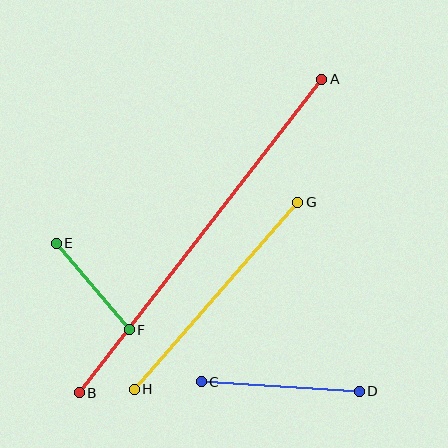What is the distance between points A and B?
The distance is approximately 396 pixels.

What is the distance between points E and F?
The distance is approximately 113 pixels.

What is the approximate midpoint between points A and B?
The midpoint is at approximately (201, 236) pixels.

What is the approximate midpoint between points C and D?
The midpoint is at approximately (280, 387) pixels.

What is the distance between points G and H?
The distance is approximately 248 pixels.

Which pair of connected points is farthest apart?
Points A and B are farthest apart.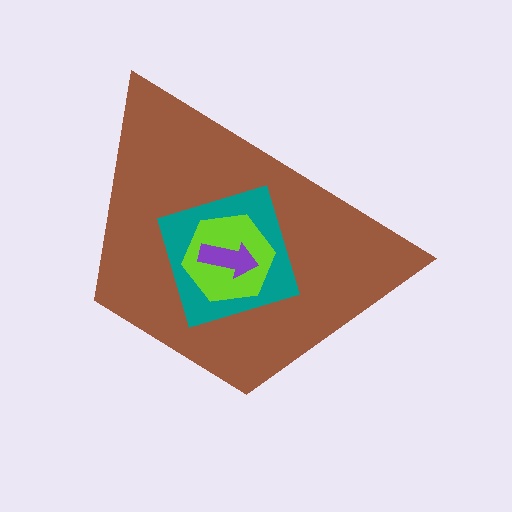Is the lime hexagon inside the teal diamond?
Yes.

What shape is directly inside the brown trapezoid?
The teal diamond.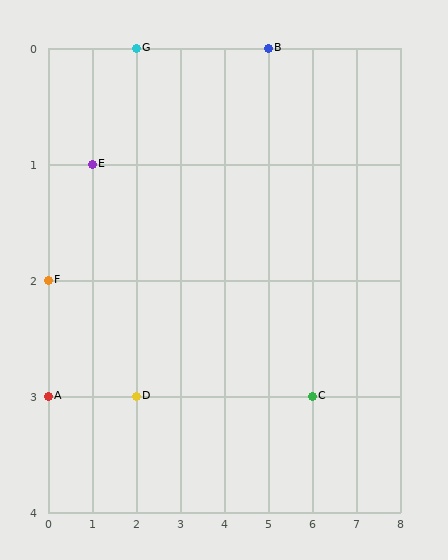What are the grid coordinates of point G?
Point G is at grid coordinates (2, 0).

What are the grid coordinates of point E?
Point E is at grid coordinates (1, 1).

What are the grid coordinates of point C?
Point C is at grid coordinates (6, 3).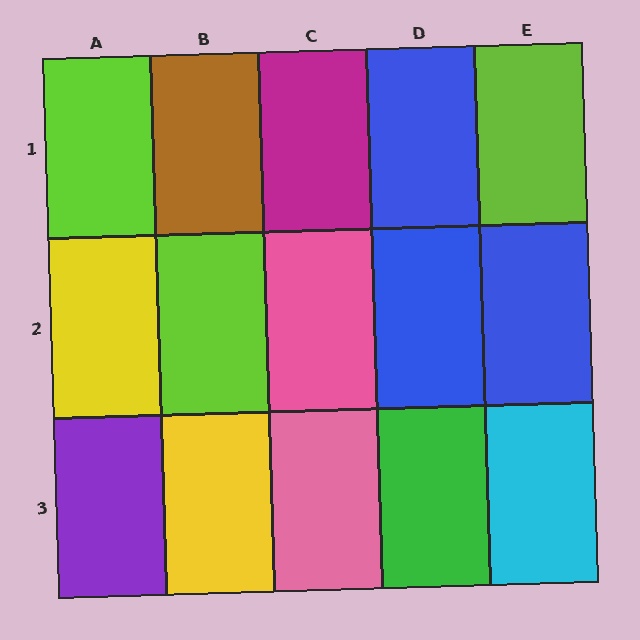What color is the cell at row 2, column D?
Blue.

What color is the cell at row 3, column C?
Pink.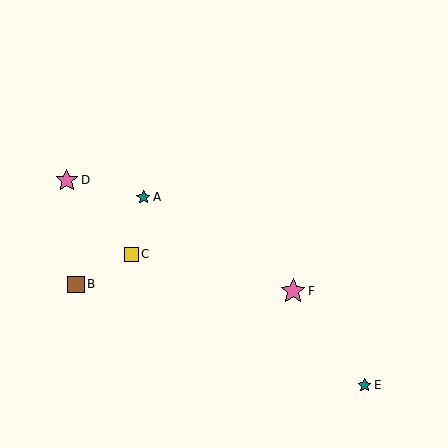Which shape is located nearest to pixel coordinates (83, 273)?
The brown square (labeled B) at (76, 284) is nearest to that location.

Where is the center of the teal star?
The center of the teal star is at (364, 385).